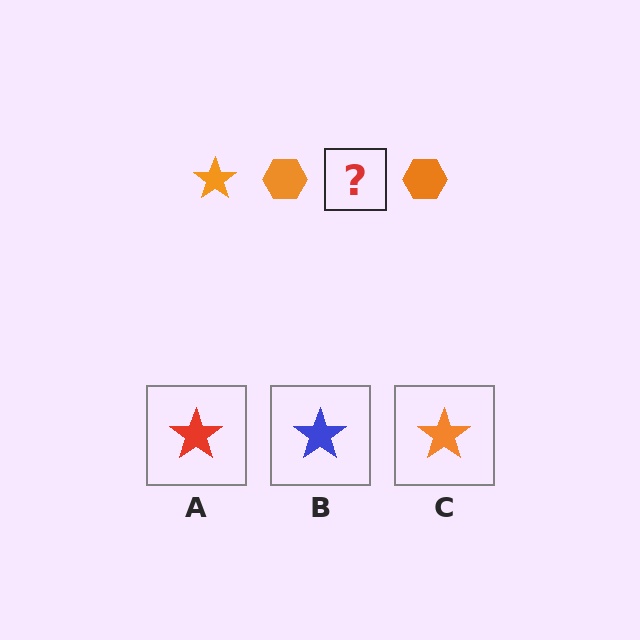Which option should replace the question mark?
Option C.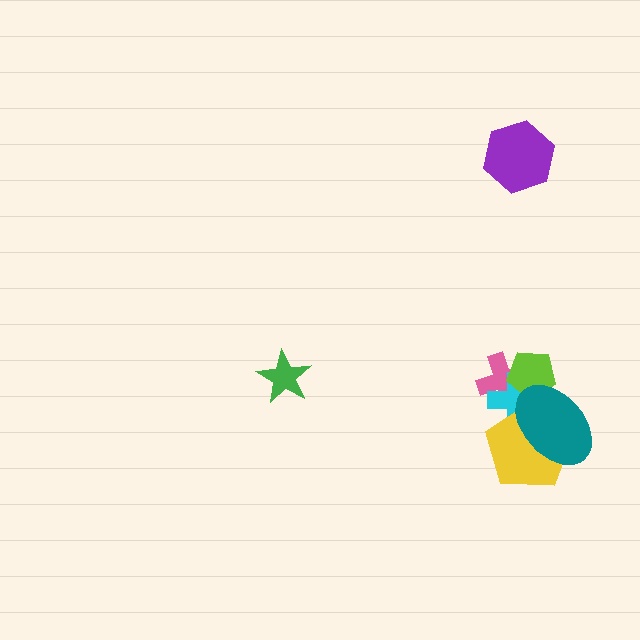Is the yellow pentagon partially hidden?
Yes, it is partially covered by another shape.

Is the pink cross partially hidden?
Yes, it is partially covered by another shape.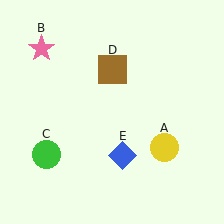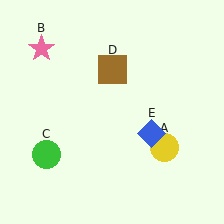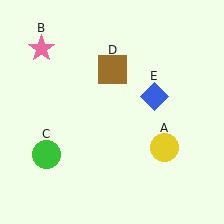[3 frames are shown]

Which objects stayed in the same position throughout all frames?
Yellow circle (object A) and pink star (object B) and green circle (object C) and brown square (object D) remained stationary.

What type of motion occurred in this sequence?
The blue diamond (object E) rotated counterclockwise around the center of the scene.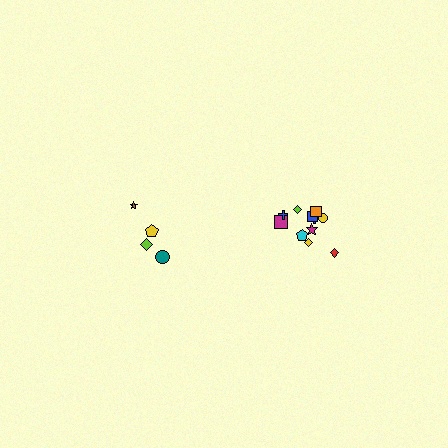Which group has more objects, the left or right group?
The right group.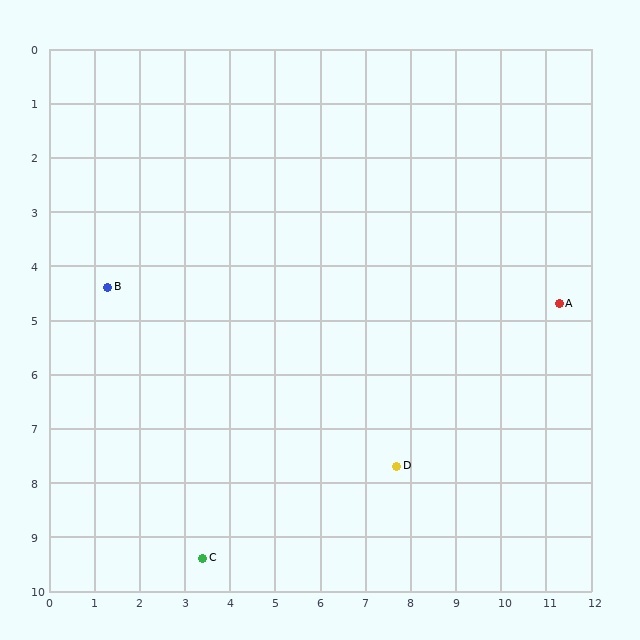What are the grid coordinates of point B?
Point B is at approximately (1.3, 4.4).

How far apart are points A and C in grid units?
Points A and C are about 9.2 grid units apart.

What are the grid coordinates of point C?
Point C is at approximately (3.4, 9.4).